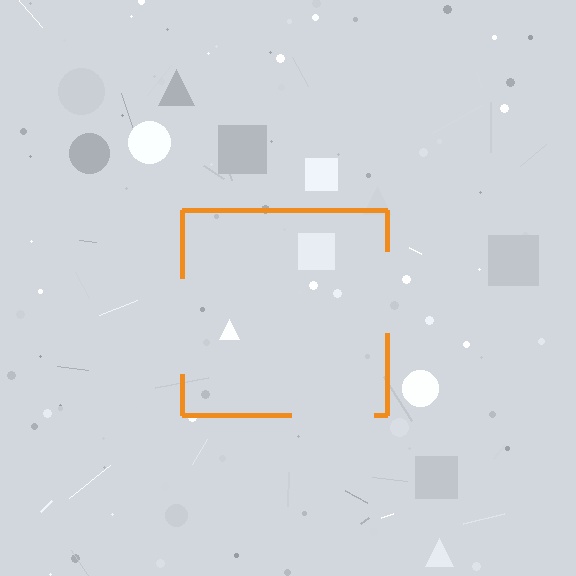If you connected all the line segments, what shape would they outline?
They would outline a square.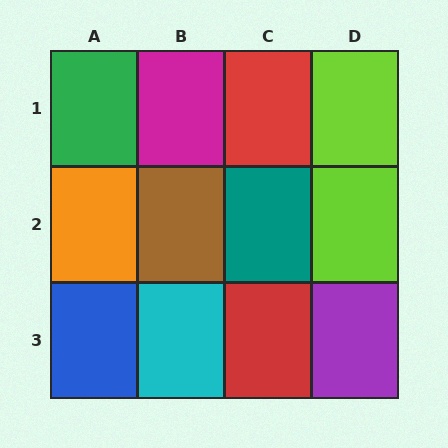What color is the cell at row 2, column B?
Brown.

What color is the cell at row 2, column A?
Orange.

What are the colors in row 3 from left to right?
Blue, cyan, red, purple.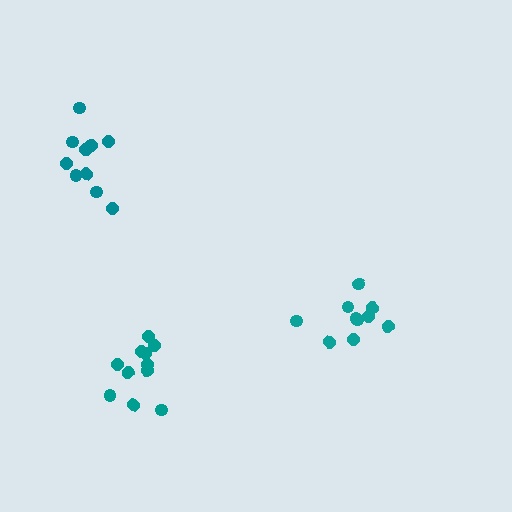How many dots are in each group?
Group 1: 11 dots, Group 2: 10 dots, Group 3: 10 dots (31 total).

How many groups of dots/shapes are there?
There are 3 groups.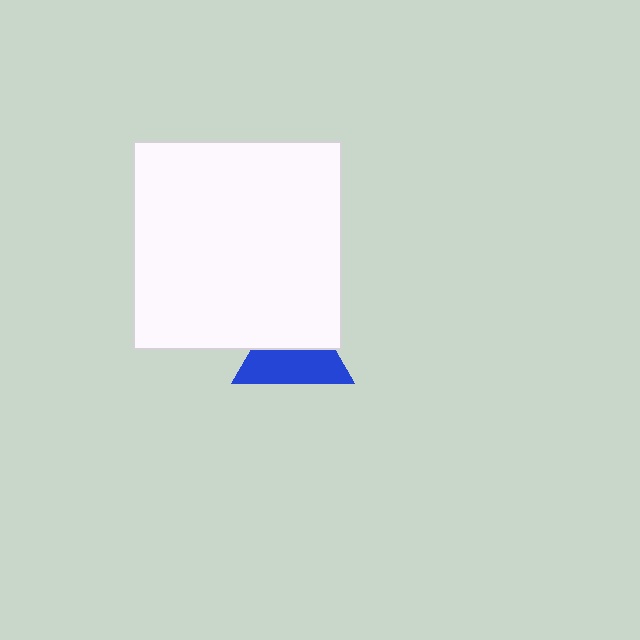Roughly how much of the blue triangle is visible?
About half of it is visible (roughly 54%).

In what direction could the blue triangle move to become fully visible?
The blue triangle could move down. That would shift it out from behind the white square entirely.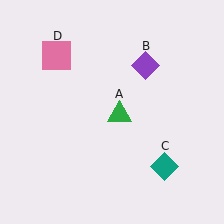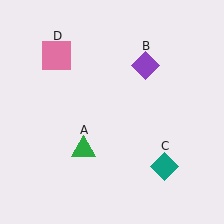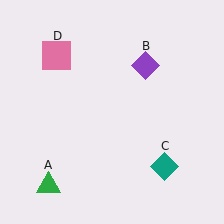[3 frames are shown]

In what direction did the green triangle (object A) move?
The green triangle (object A) moved down and to the left.